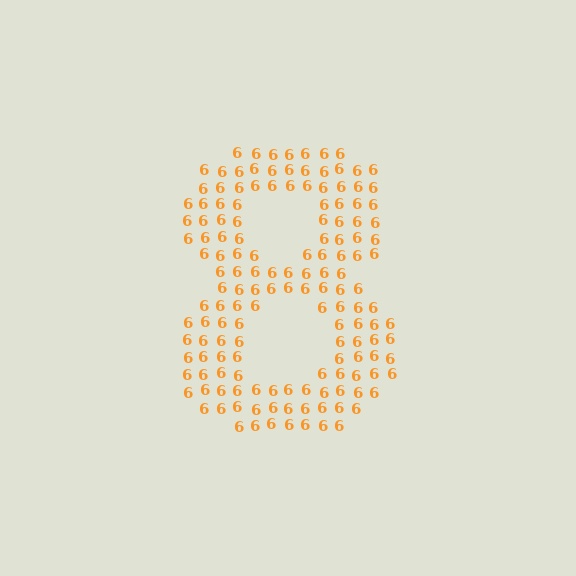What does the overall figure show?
The overall figure shows the digit 8.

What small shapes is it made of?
It is made of small digit 6's.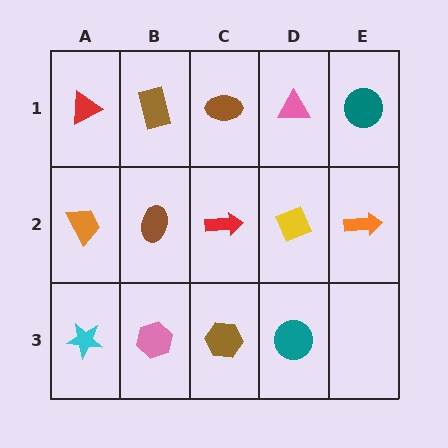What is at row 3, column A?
A cyan star.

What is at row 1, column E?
A teal circle.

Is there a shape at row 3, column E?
No, that cell is empty.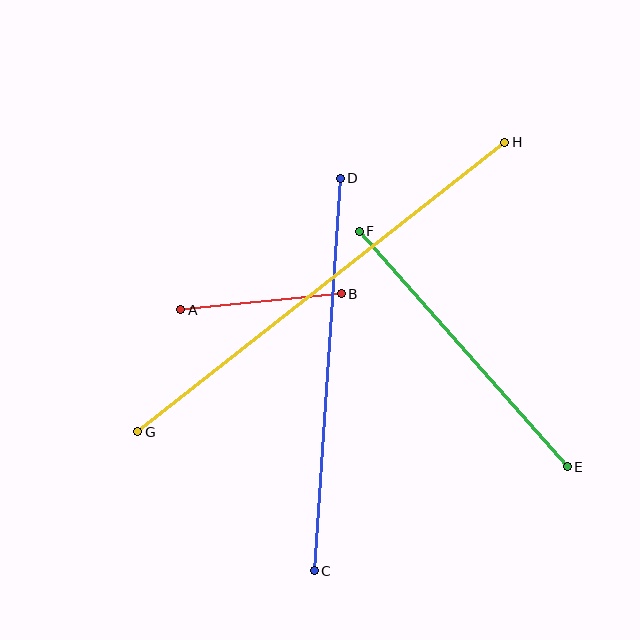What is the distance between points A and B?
The distance is approximately 161 pixels.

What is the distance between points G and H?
The distance is approximately 467 pixels.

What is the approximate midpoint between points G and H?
The midpoint is at approximately (321, 287) pixels.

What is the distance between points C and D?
The distance is approximately 394 pixels.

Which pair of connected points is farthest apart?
Points G and H are farthest apart.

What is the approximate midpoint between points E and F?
The midpoint is at approximately (463, 349) pixels.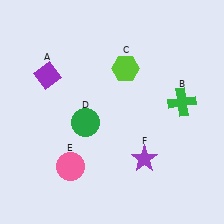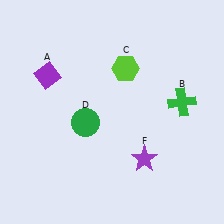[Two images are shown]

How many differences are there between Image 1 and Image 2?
There is 1 difference between the two images.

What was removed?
The pink circle (E) was removed in Image 2.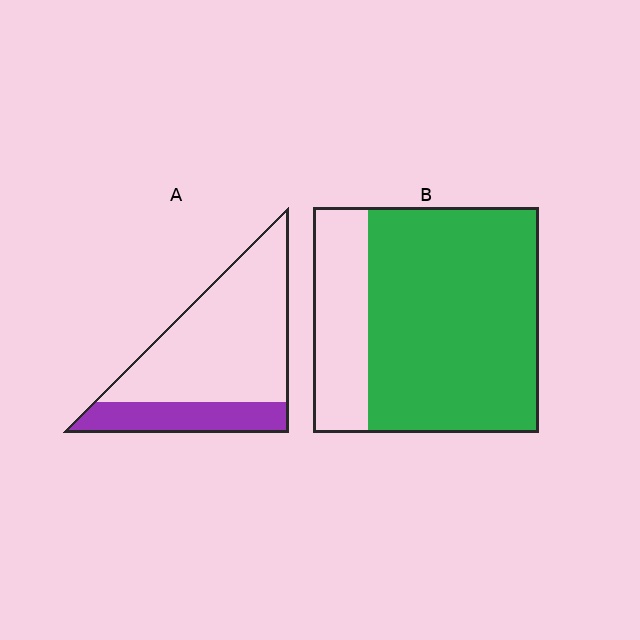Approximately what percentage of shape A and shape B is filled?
A is approximately 25% and B is approximately 75%.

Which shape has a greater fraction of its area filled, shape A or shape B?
Shape B.